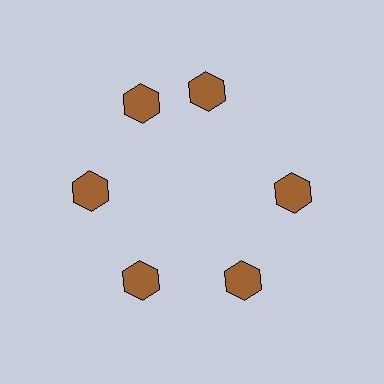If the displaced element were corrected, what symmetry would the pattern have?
It would have 6-fold rotational symmetry — the pattern would map onto itself every 60 degrees.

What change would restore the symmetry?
The symmetry would be restored by rotating it back into even spacing with its neighbors so that all 6 hexagons sit at equal angles and equal distance from the center.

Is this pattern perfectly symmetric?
No. The 6 brown hexagons are arranged in a ring, but one element near the 1 o'clock position is rotated out of alignment along the ring, breaking the 6-fold rotational symmetry.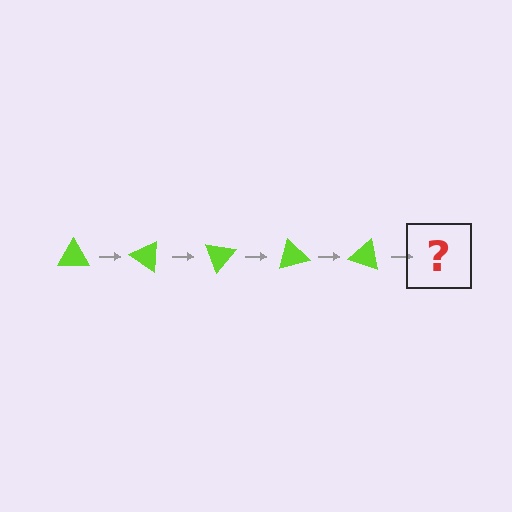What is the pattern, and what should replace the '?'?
The pattern is that the triangle rotates 35 degrees each step. The '?' should be a lime triangle rotated 175 degrees.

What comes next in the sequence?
The next element should be a lime triangle rotated 175 degrees.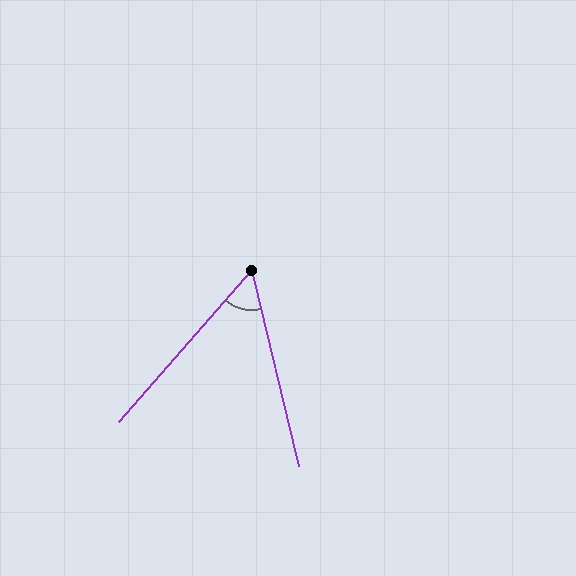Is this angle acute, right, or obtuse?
It is acute.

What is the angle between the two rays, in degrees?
Approximately 55 degrees.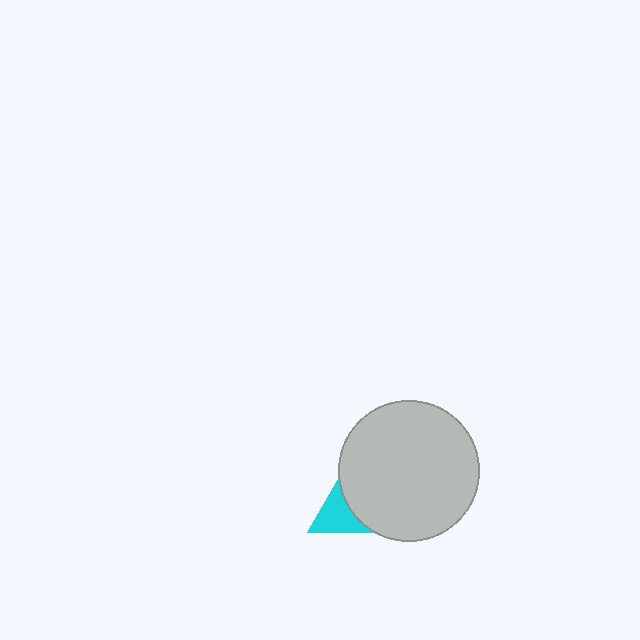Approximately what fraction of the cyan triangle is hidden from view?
Roughly 63% of the cyan triangle is hidden behind the light gray circle.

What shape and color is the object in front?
The object in front is a light gray circle.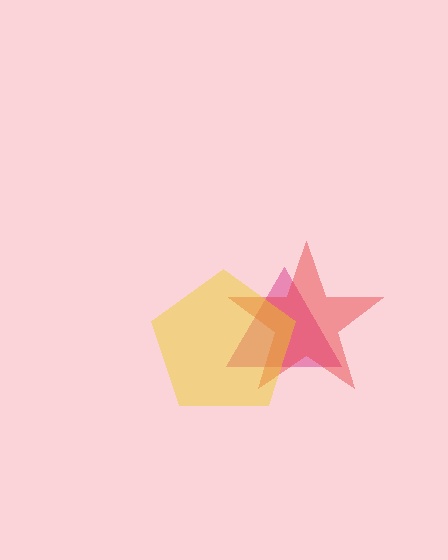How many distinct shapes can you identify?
There are 3 distinct shapes: a pink triangle, a red star, a yellow pentagon.